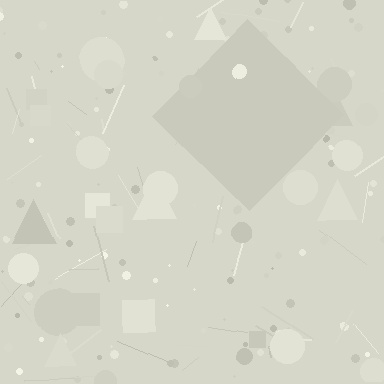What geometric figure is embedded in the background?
A diamond is embedded in the background.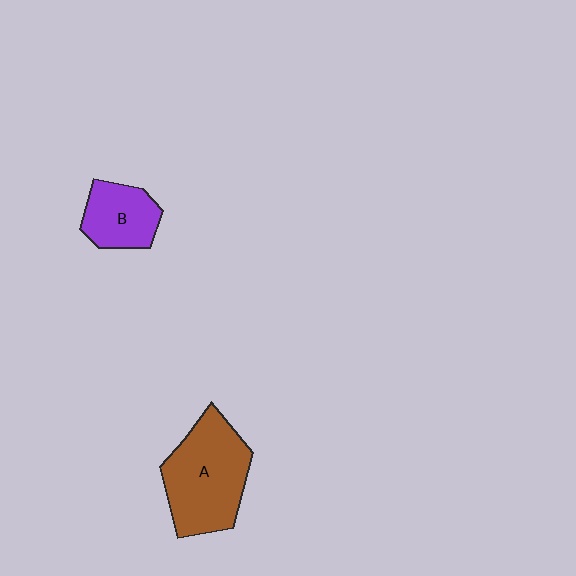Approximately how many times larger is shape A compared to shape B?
Approximately 1.8 times.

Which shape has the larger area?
Shape A (brown).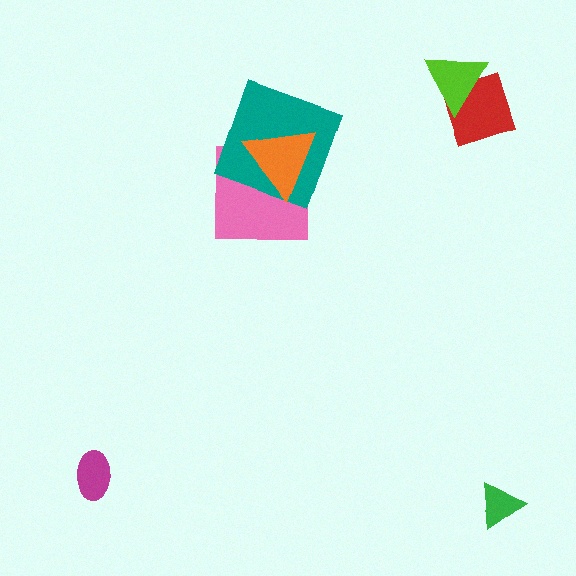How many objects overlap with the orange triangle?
2 objects overlap with the orange triangle.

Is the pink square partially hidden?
Yes, it is partially covered by another shape.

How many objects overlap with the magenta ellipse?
0 objects overlap with the magenta ellipse.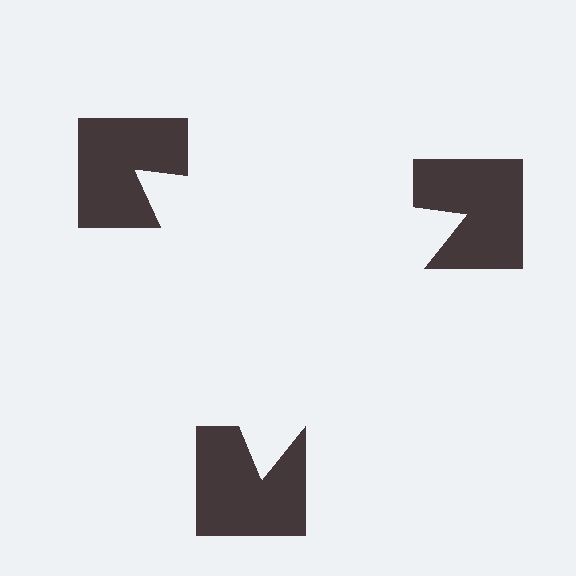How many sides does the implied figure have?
3 sides.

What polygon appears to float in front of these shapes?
An illusory triangle — its edges are inferred from the aligned wedge cuts in the notched squares, not physically drawn.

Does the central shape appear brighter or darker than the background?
It typically appears slightly brighter than the background, even though no actual brightness change is drawn.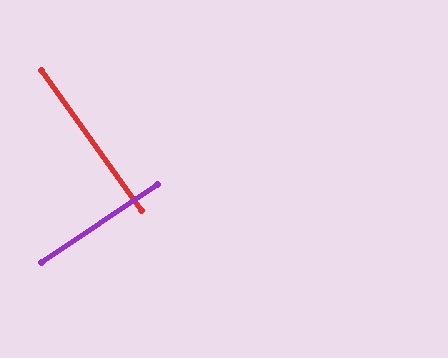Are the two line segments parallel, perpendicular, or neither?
Perpendicular — they meet at approximately 88°.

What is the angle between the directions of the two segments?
Approximately 88 degrees.